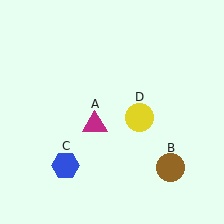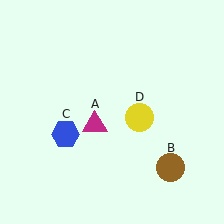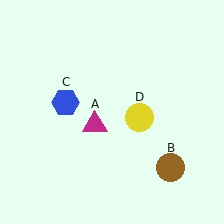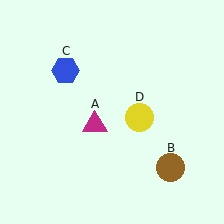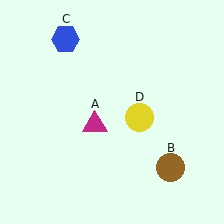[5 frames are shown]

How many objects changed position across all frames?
1 object changed position: blue hexagon (object C).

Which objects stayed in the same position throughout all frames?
Magenta triangle (object A) and brown circle (object B) and yellow circle (object D) remained stationary.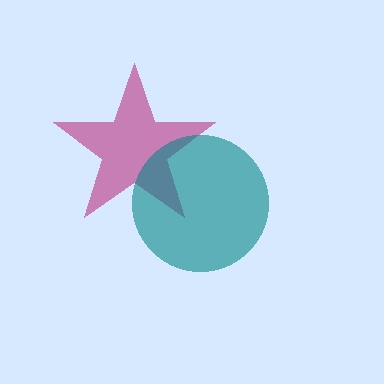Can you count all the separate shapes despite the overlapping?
Yes, there are 2 separate shapes.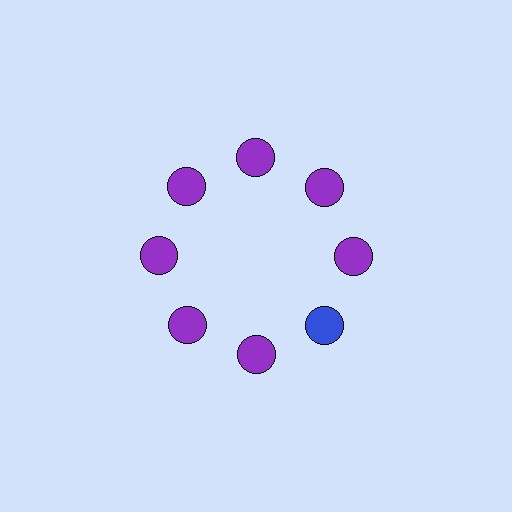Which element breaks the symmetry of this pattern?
The blue circle at roughly the 4 o'clock position breaks the symmetry. All other shapes are purple circles.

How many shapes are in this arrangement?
There are 8 shapes arranged in a ring pattern.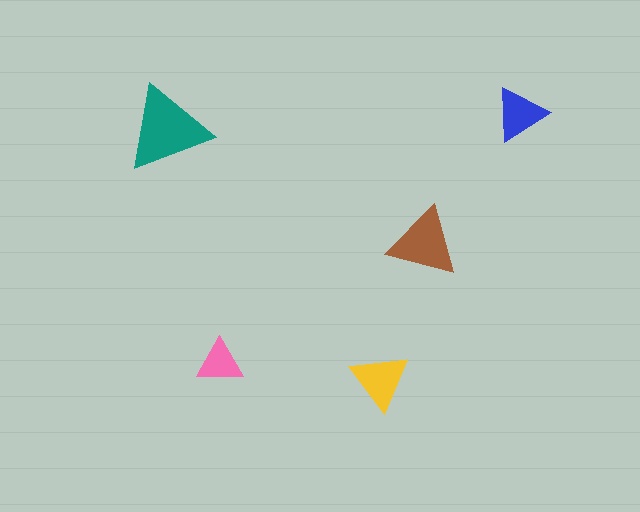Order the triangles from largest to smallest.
the teal one, the brown one, the yellow one, the blue one, the pink one.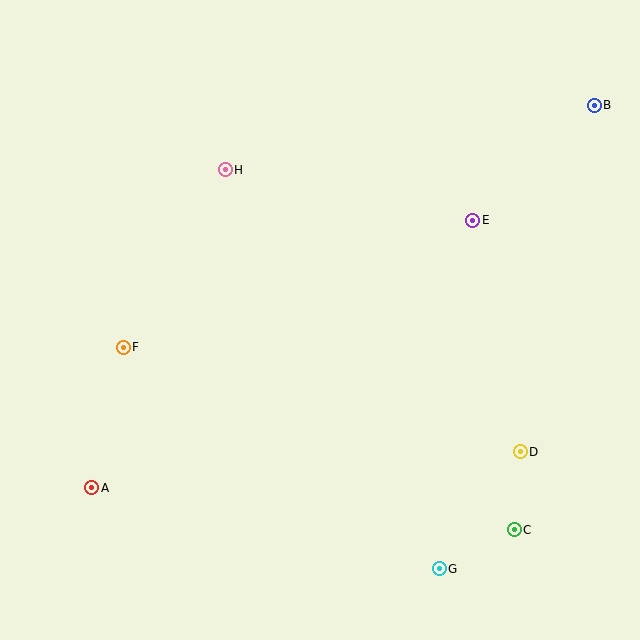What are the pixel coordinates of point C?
Point C is at (514, 530).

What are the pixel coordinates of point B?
Point B is at (594, 105).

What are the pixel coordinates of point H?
Point H is at (225, 170).